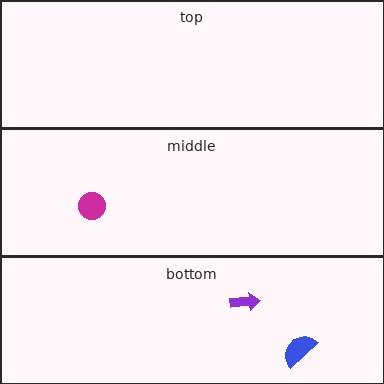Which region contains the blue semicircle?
The bottom region.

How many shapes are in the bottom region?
2.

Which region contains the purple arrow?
The bottom region.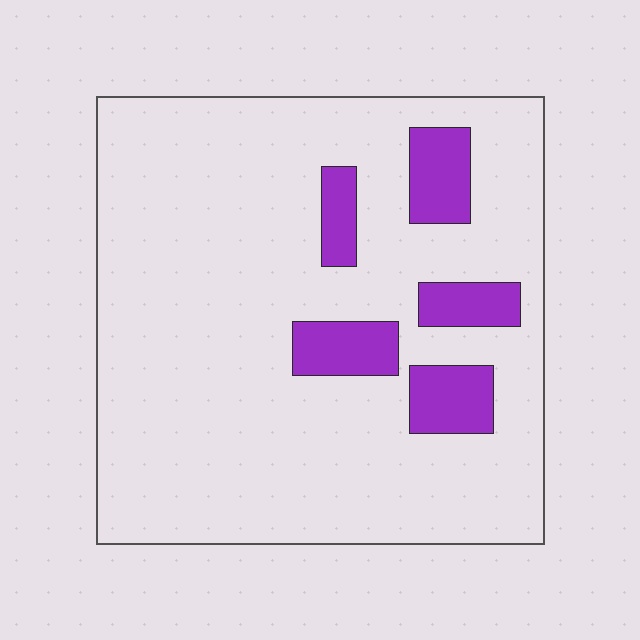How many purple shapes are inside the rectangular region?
5.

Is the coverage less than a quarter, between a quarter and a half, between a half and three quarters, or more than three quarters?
Less than a quarter.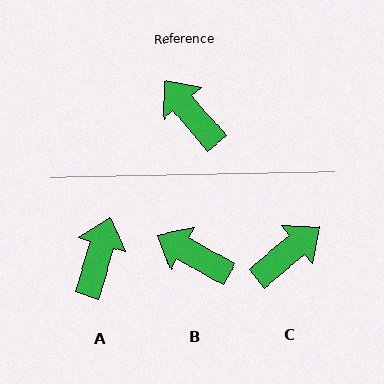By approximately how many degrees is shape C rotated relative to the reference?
Approximately 91 degrees clockwise.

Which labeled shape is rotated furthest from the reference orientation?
C, about 91 degrees away.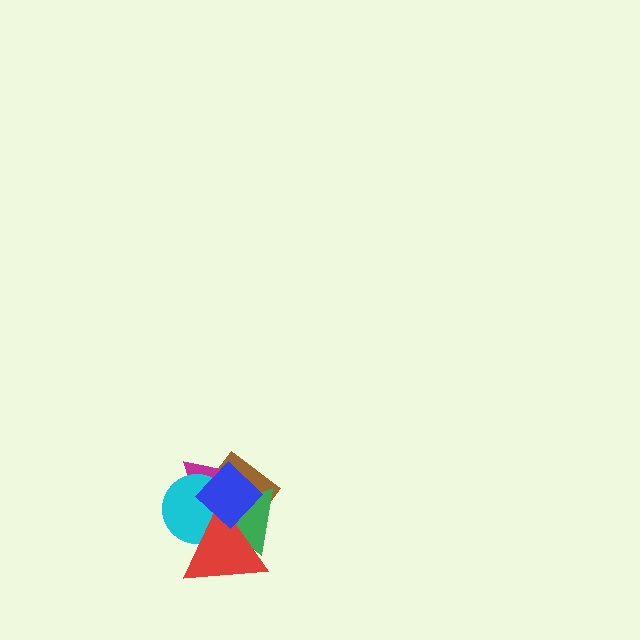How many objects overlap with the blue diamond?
5 objects overlap with the blue diamond.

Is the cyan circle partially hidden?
Yes, it is partially covered by another shape.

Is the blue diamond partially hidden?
No, no other shape covers it.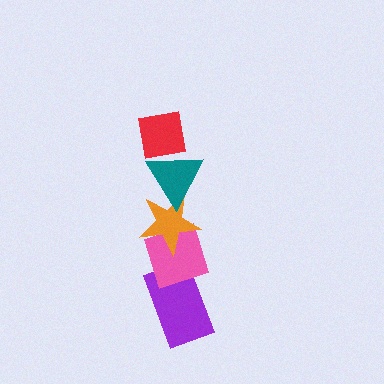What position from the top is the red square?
The red square is 1st from the top.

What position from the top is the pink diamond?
The pink diamond is 4th from the top.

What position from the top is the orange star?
The orange star is 3rd from the top.